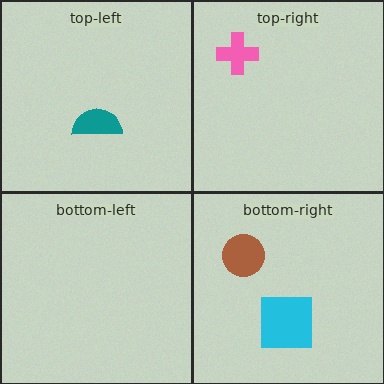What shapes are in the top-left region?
The teal semicircle.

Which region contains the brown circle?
The bottom-right region.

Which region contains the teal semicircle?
The top-left region.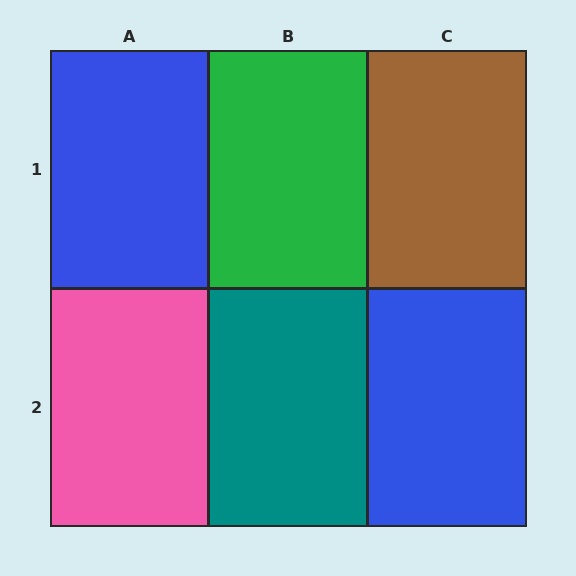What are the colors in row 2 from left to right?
Pink, teal, blue.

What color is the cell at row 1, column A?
Blue.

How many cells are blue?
2 cells are blue.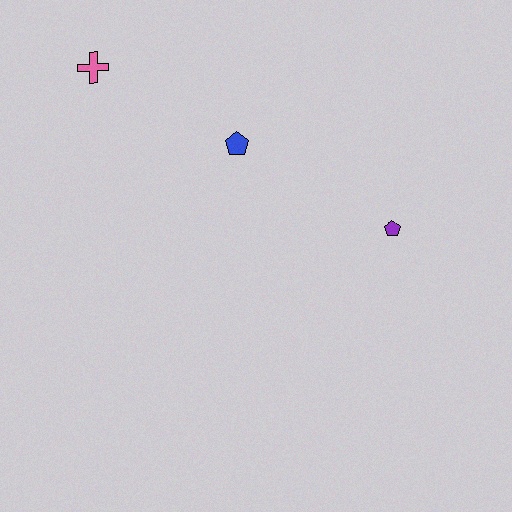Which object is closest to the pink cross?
The blue pentagon is closest to the pink cross.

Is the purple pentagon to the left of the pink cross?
No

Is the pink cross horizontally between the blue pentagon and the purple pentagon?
No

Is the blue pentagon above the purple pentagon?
Yes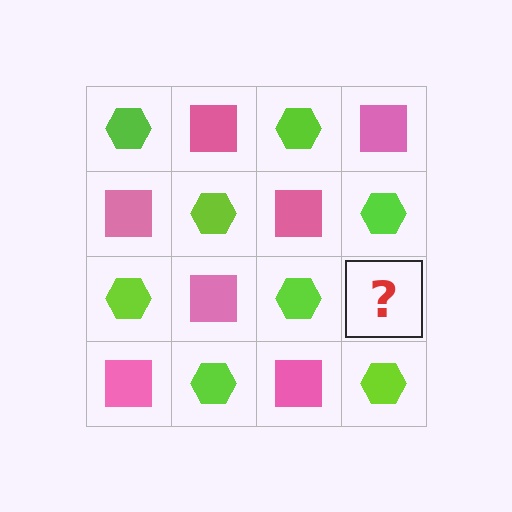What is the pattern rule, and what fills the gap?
The rule is that it alternates lime hexagon and pink square in a checkerboard pattern. The gap should be filled with a pink square.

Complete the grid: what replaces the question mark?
The question mark should be replaced with a pink square.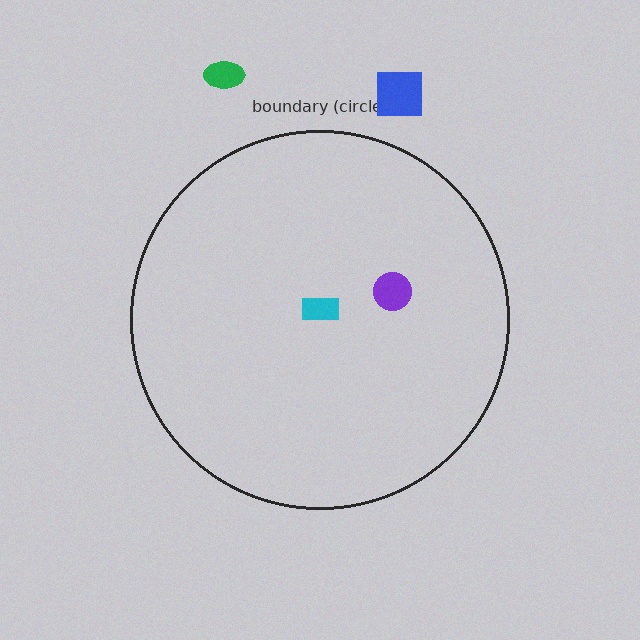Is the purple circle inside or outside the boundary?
Inside.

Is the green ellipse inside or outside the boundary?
Outside.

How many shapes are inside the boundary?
2 inside, 2 outside.